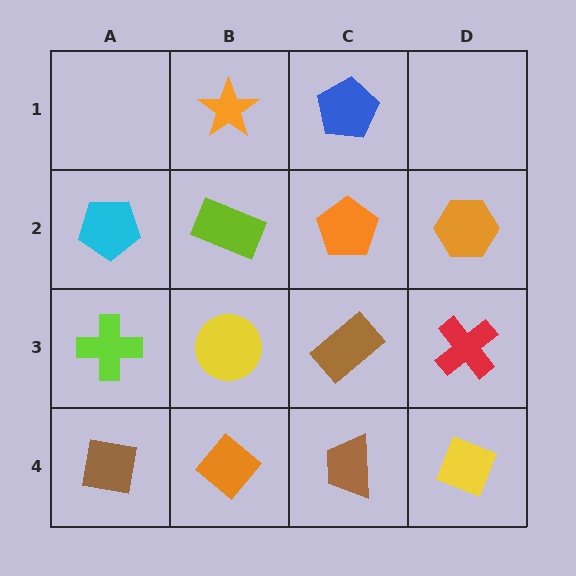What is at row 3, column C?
A brown rectangle.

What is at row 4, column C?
A brown trapezoid.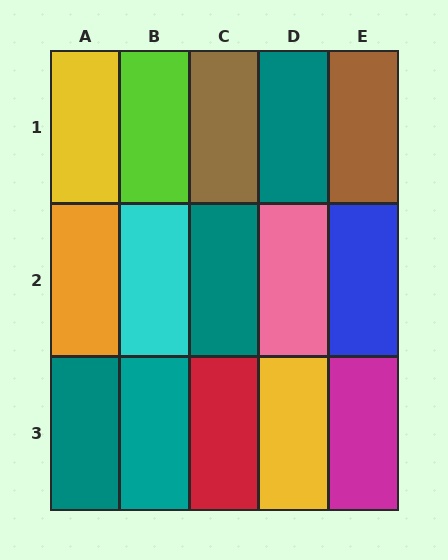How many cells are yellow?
2 cells are yellow.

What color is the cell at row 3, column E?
Magenta.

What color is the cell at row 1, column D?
Teal.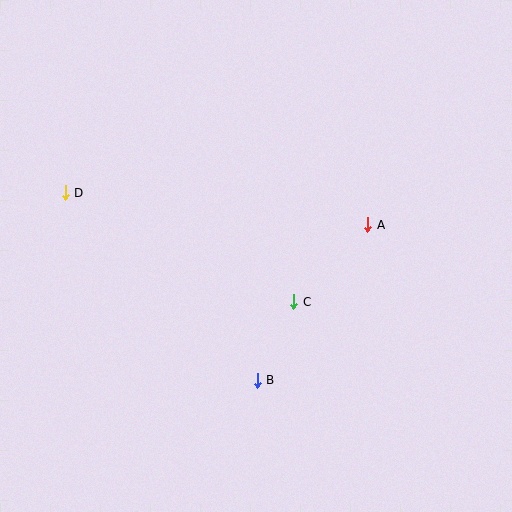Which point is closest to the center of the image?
Point C at (294, 302) is closest to the center.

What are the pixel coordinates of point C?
Point C is at (294, 302).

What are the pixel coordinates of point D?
Point D is at (65, 193).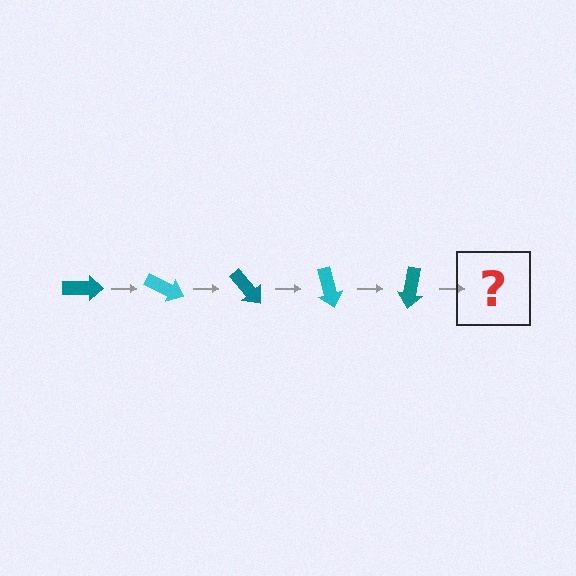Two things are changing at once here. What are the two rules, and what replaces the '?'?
The two rules are that it rotates 25 degrees each step and the color cycles through teal and cyan. The '?' should be a cyan arrow, rotated 125 degrees from the start.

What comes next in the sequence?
The next element should be a cyan arrow, rotated 125 degrees from the start.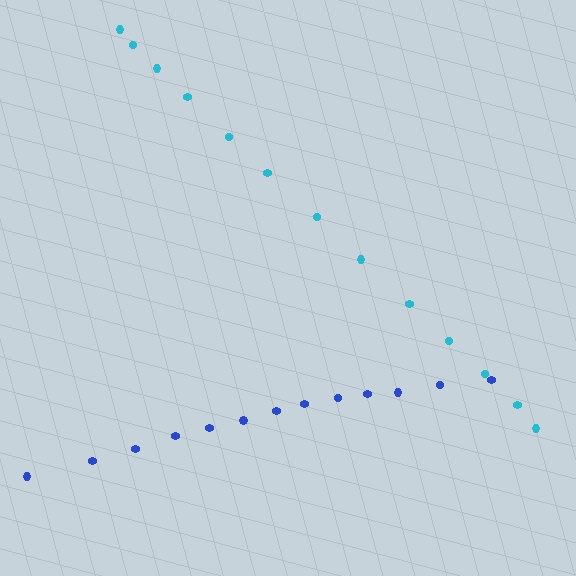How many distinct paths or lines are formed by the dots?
There are 2 distinct paths.